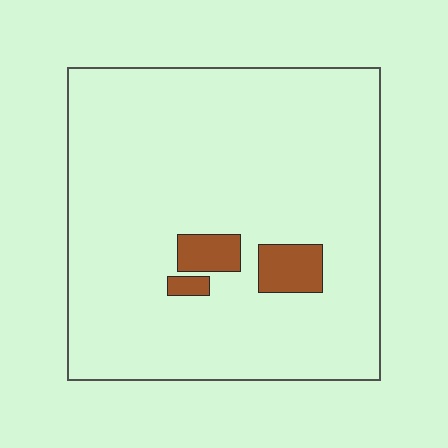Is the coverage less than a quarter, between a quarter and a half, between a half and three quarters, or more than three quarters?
Less than a quarter.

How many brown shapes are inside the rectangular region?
3.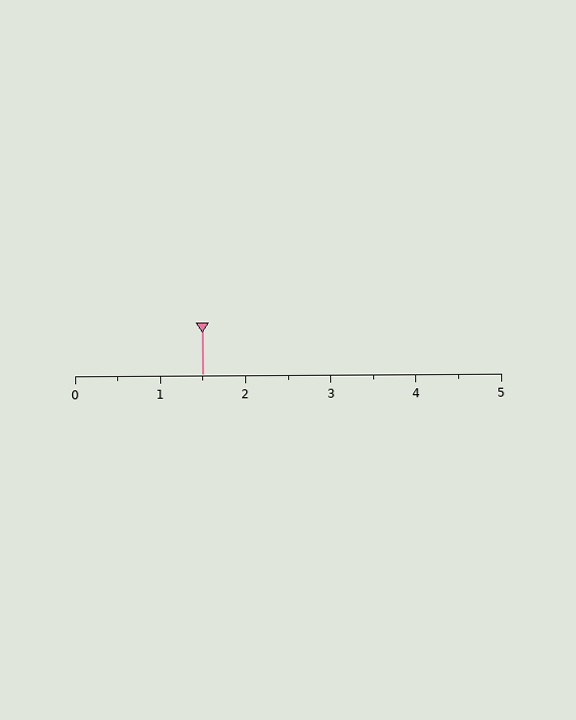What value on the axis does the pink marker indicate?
The marker indicates approximately 1.5.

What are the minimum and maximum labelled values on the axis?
The axis runs from 0 to 5.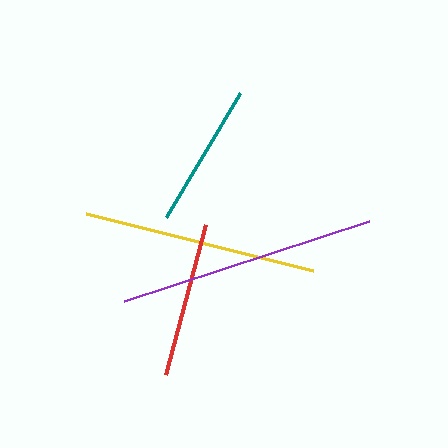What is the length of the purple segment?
The purple segment is approximately 258 pixels long.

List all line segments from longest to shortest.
From longest to shortest: purple, yellow, red, teal.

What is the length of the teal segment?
The teal segment is approximately 144 pixels long.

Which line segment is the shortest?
The teal line is the shortest at approximately 144 pixels.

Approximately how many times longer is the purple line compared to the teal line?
The purple line is approximately 1.8 times the length of the teal line.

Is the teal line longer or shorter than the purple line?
The purple line is longer than the teal line.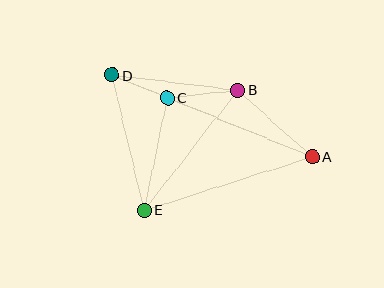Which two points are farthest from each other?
Points A and D are farthest from each other.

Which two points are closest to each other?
Points C and D are closest to each other.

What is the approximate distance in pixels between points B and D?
The distance between B and D is approximately 126 pixels.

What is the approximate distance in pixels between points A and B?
The distance between A and B is approximately 100 pixels.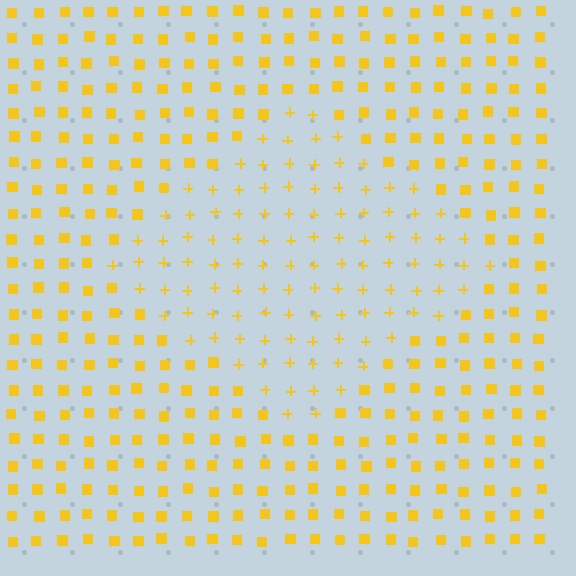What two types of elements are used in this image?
The image uses plus signs inside the diamond region and squares outside it.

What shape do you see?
I see a diamond.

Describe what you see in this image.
The image is filled with small yellow elements arranged in a uniform grid. A diamond-shaped region contains plus signs, while the surrounding area contains squares. The boundary is defined purely by the change in element shape.